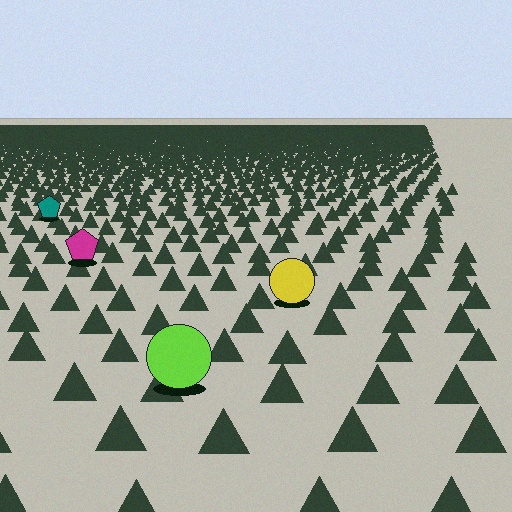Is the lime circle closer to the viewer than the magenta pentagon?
Yes. The lime circle is closer — you can tell from the texture gradient: the ground texture is coarser near it.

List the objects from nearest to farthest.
From nearest to farthest: the lime circle, the yellow circle, the magenta pentagon, the teal pentagon.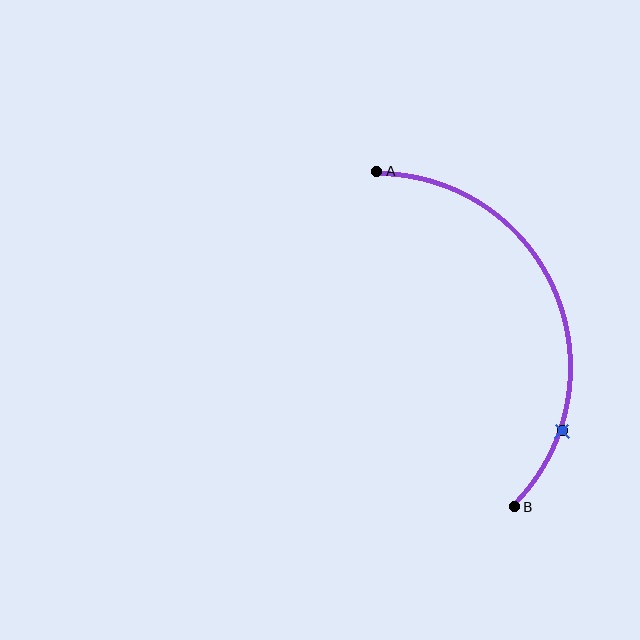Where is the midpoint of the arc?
The arc midpoint is the point on the curve farthest from the straight line joining A and B. It sits to the right of that line.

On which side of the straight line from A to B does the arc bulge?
The arc bulges to the right of the straight line connecting A and B.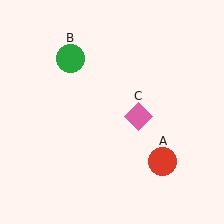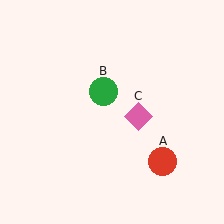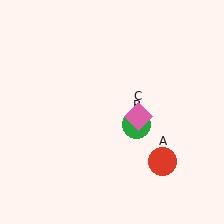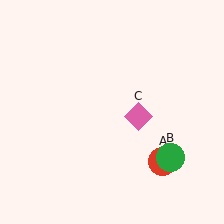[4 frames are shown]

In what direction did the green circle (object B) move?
The green circle (object B) moved down and to the right.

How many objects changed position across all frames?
1 object changed position: green circle (object B).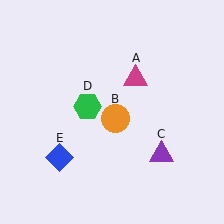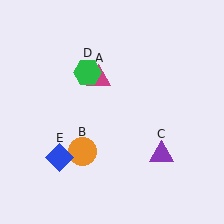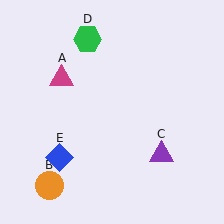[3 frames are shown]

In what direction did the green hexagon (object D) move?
The green hexagon (object D) moved up.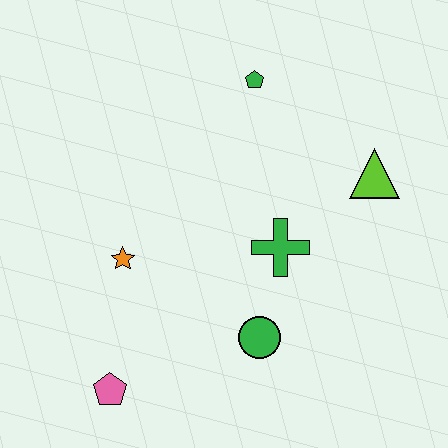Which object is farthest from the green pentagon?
The pink pentagon is farthest from the green pentagon.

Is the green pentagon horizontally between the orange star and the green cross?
Yes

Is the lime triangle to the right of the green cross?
Yes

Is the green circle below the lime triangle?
Yes